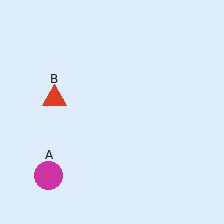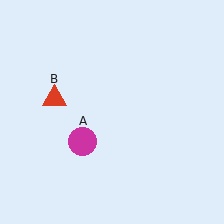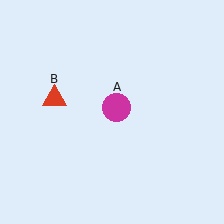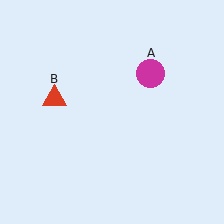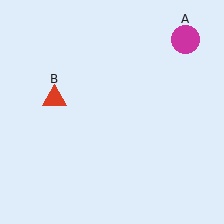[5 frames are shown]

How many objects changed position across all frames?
1 object changed position: magenta circle (object A).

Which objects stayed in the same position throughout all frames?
Red triangle (object B) remained stationary.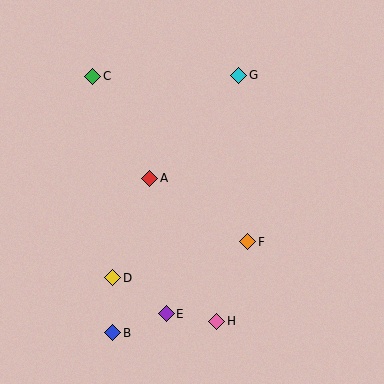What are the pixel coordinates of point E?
Point E is at (166, 314).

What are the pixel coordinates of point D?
Point D is at (113, 278).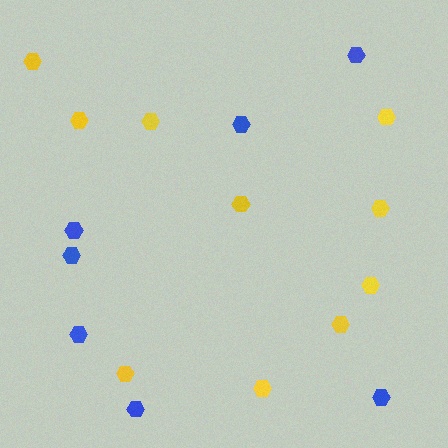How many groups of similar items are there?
There are 2 groups: one group of yellow hexagons (10) and one group of blue hexagons (7).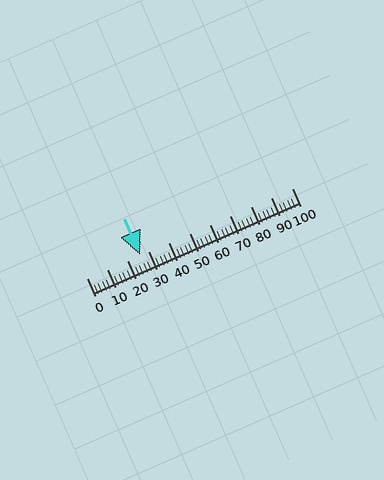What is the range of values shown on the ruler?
The ruler shows values from 0 to 100.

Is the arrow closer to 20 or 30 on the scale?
The arrow is closer to 30.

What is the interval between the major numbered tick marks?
The major tick marks are spaced 10 units apart.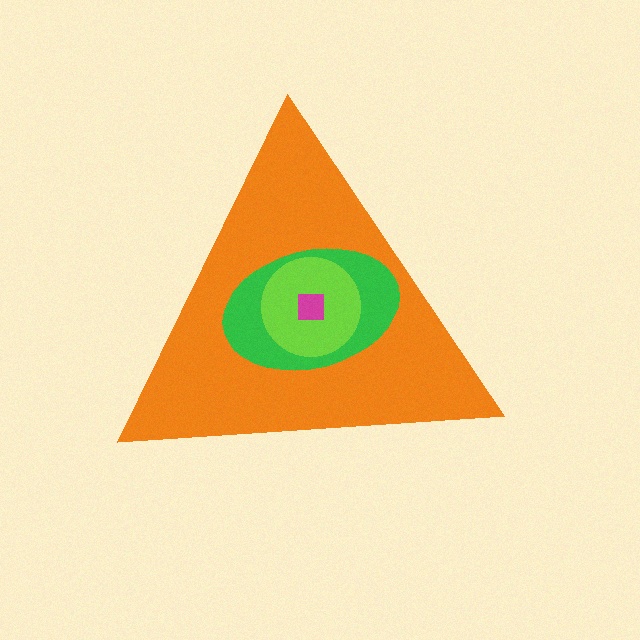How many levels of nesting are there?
4.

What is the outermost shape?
The orange triangle.